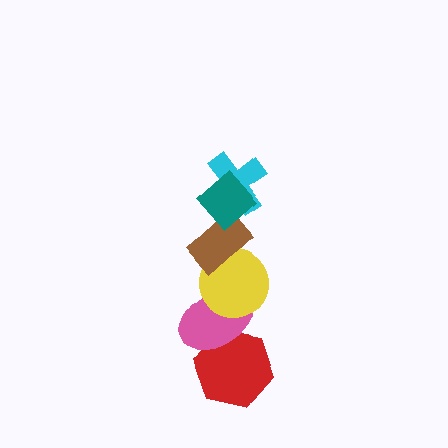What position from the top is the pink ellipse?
The pink ellipse is 5th from the top.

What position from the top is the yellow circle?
The yellow circle is 4th from the top.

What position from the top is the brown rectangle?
The brown rectangle is 3rd from the top.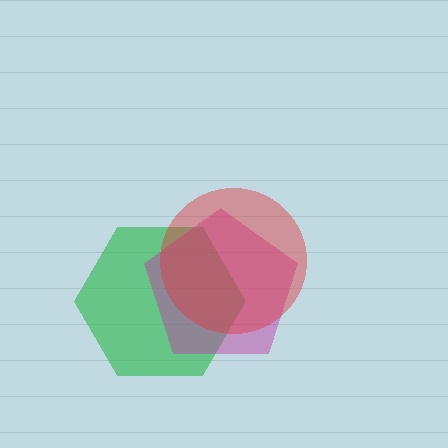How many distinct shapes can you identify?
There are 3 distinct shapes: a green hexagon, a magenta pentagon, a red circle.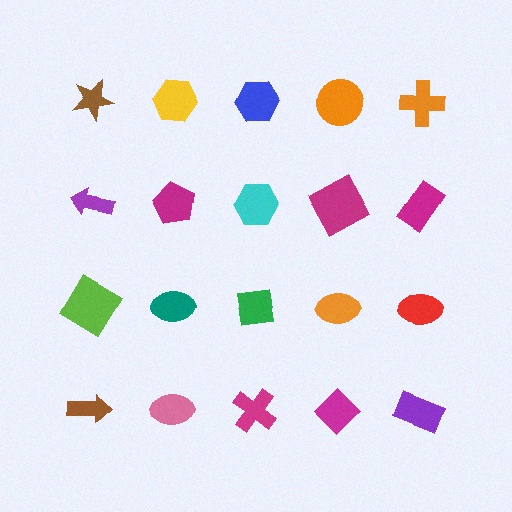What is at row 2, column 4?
A magenta square.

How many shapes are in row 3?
5 shapes.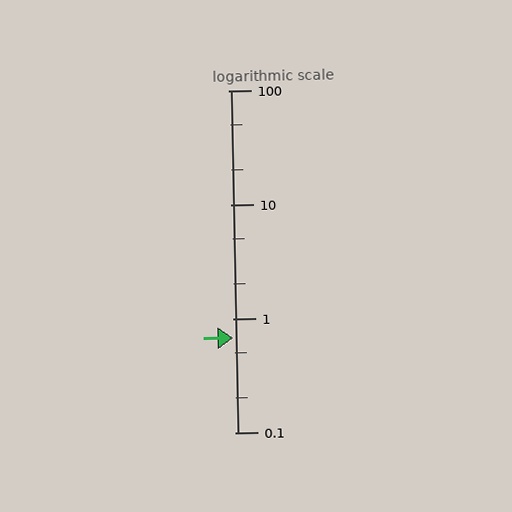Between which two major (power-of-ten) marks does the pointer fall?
The pointer is between 0.1 and 1.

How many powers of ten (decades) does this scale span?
The scale spans 3 decades, from 0.1 to 100.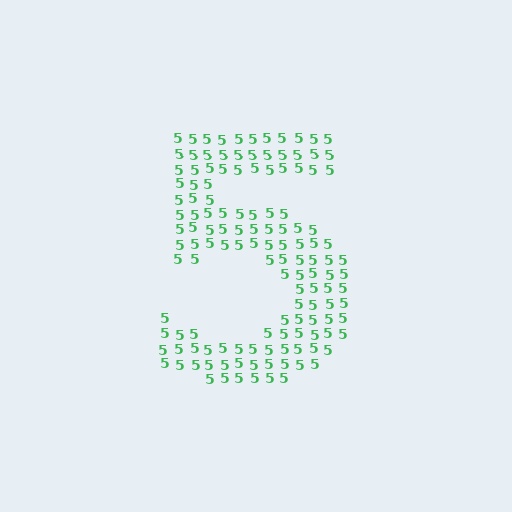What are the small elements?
The small elements are digit 5's.